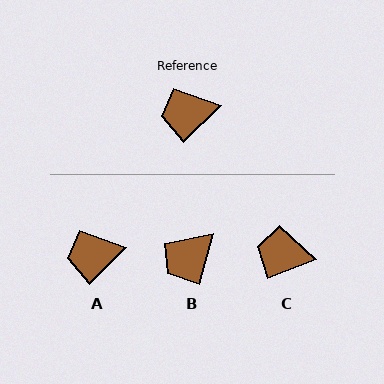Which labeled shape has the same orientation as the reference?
A.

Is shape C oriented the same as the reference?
No, it is off by about 23 degrees.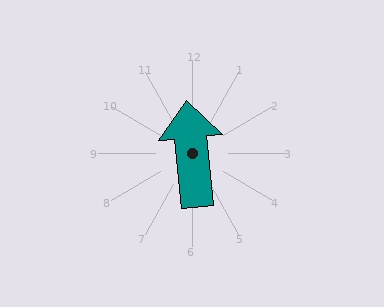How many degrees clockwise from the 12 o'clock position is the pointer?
Approximately 354 degrees.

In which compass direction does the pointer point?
North.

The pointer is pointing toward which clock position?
Roughly 12 o'clock.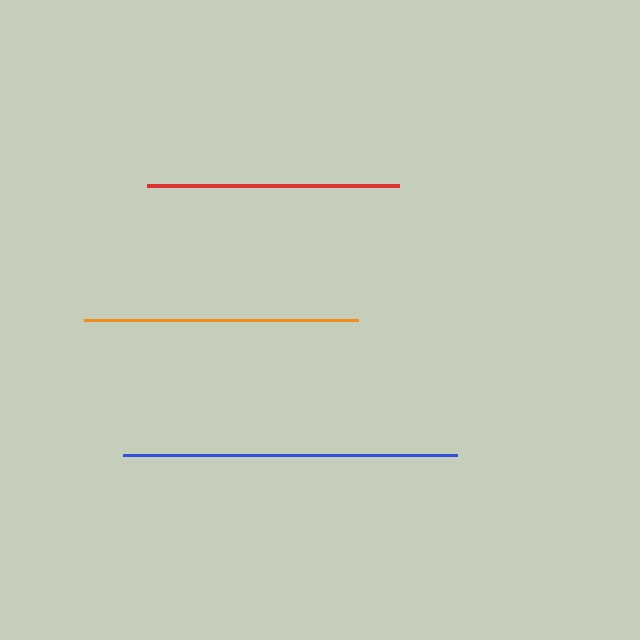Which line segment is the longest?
The blue line is the longest at approximately 334 pixels.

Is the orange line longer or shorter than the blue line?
The blue line is longer than the orange line.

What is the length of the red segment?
The red segment is approximately 253 pixels long.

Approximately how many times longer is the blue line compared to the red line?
The blue line is approximately 1.3 times the length of the red line.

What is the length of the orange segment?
The orange segment is approximately 274 pixels long.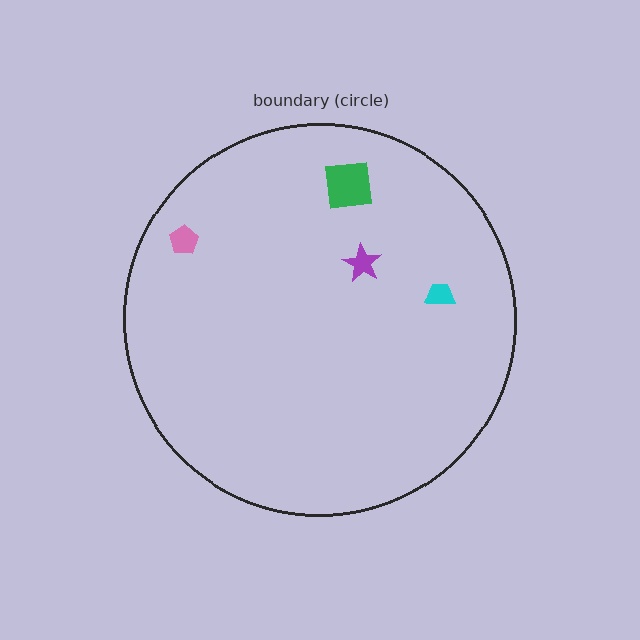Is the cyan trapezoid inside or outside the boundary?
Inside.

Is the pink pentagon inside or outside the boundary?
Inside.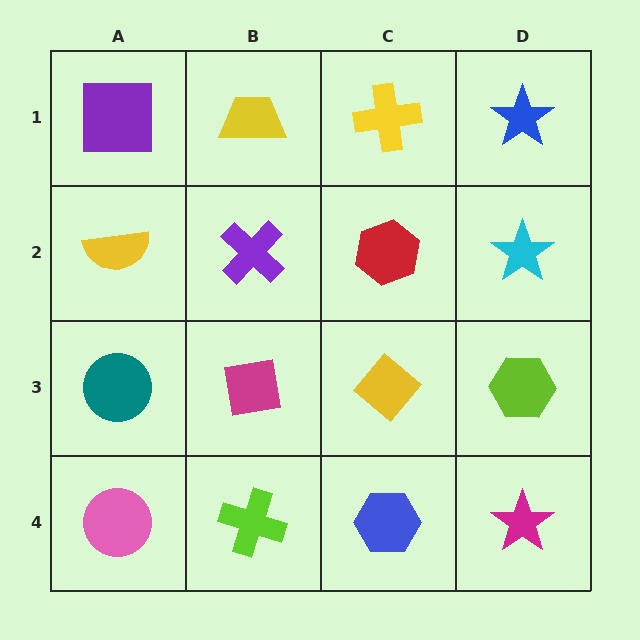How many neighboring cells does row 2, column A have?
3.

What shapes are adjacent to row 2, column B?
A yellow trapezoid (row 1, column B), a magenta square (row 3, column B), a yellow semicircle (row 2, column A), a red hexagon (row 2, column C).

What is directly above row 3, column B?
A purple cross.